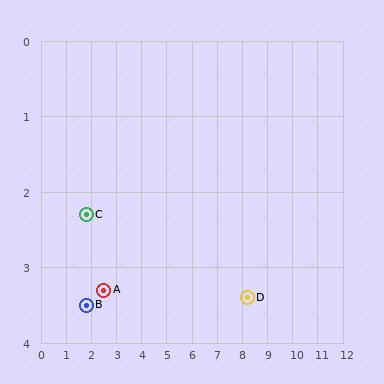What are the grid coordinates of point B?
Point B is at approximately (1.8, 3.5).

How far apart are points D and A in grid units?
Points D and A are about 5.7 grid units apart.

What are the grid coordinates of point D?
Point D is at approximately (8.2, 3.4).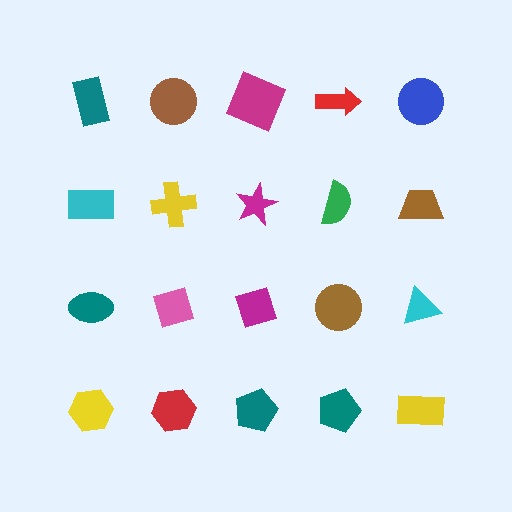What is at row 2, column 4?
A green semicircle.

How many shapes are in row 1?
5 shapes.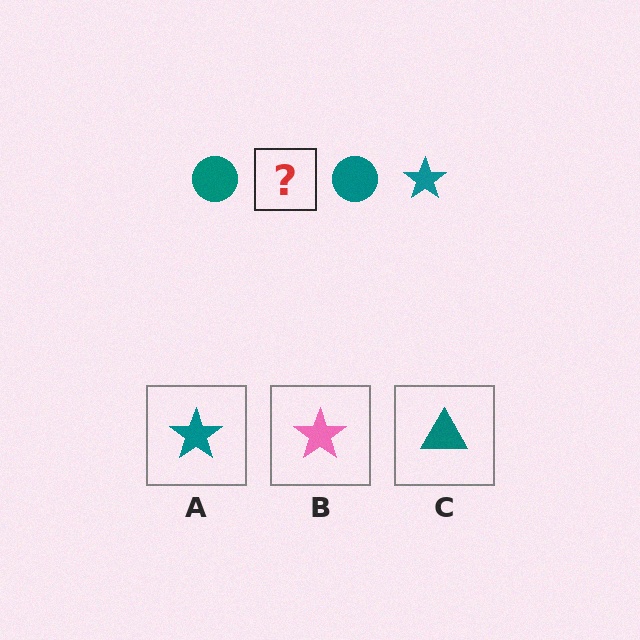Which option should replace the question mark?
Option A.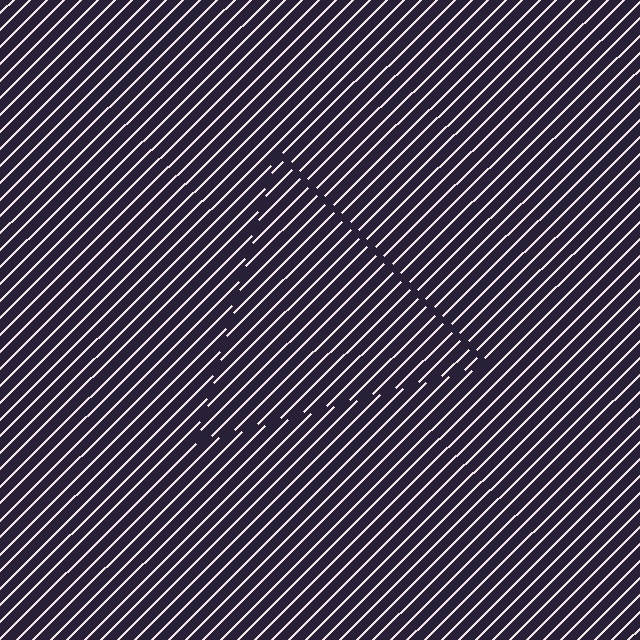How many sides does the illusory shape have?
3 sides — the line-ends trace a triangle.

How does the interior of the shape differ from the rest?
The interior of the shape contains the same grating, shifted by half a period — the contour is defined by the phase discontinuity where line-ends from the inner and outer gratings abut.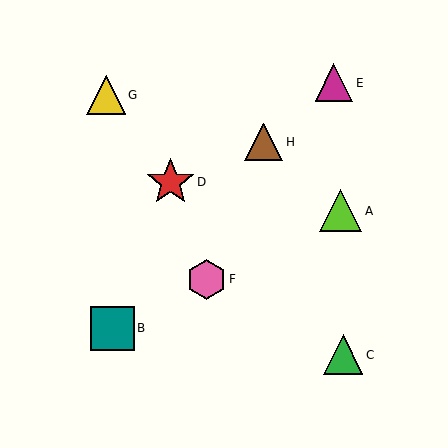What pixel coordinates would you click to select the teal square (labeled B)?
Click at (112, 328) to select the teal square B.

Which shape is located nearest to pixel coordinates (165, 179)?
The red star (labeled D) at (170, 182) is nearest to that location.